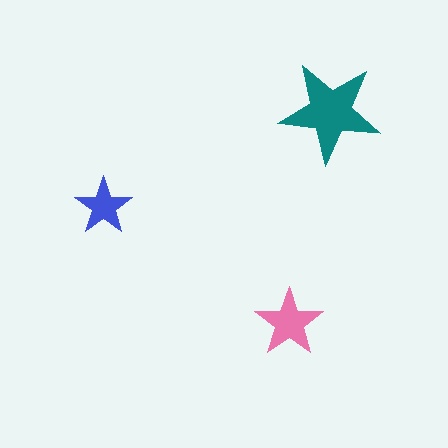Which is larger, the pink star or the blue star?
The pink one.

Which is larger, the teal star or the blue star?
The teal one.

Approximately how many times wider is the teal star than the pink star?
About 1.5 times wider.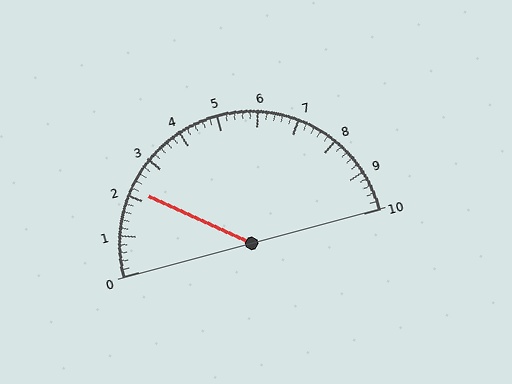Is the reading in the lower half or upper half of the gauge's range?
The reading is in the lower half of the range (0 to 10).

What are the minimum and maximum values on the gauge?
The gauge ranges from 0 to 10.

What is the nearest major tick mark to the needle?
The nearest major tick mark is 2.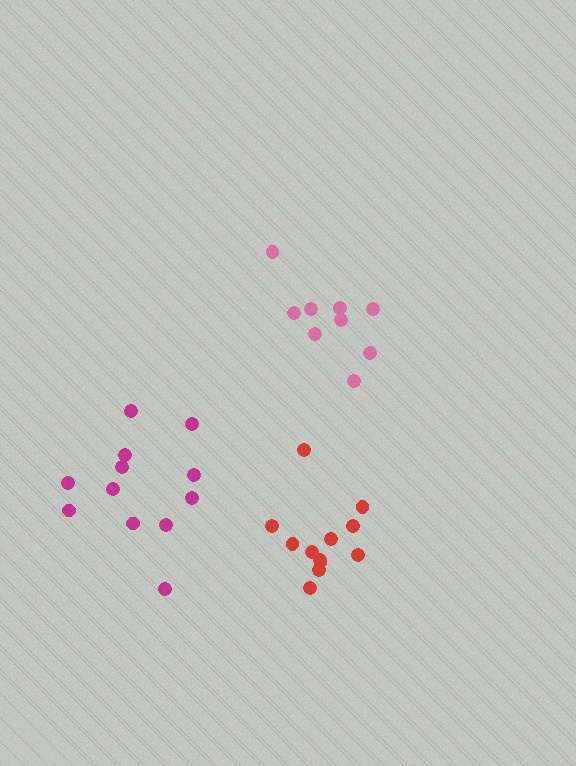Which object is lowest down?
The red cluster is bottommost.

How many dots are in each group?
Group 1: 12 dots, Group 2: 12 dots, Group 3: 9 dots (33 total).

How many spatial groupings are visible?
There are 3 spatial groupings.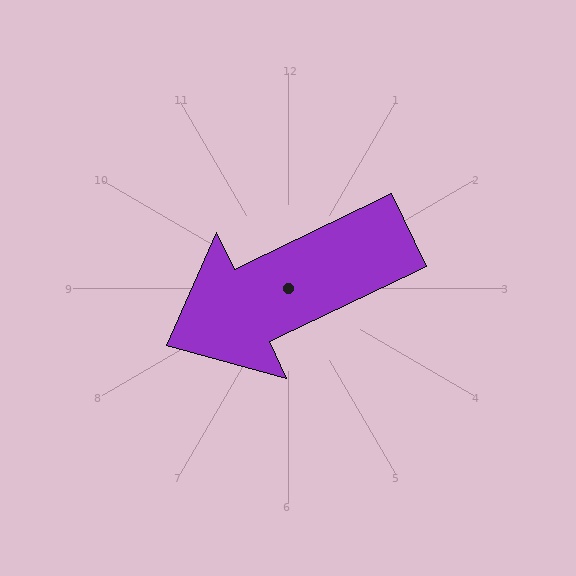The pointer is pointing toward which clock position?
Roughly 8 o'clock.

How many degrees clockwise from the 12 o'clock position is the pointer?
Approximately 244 degrees.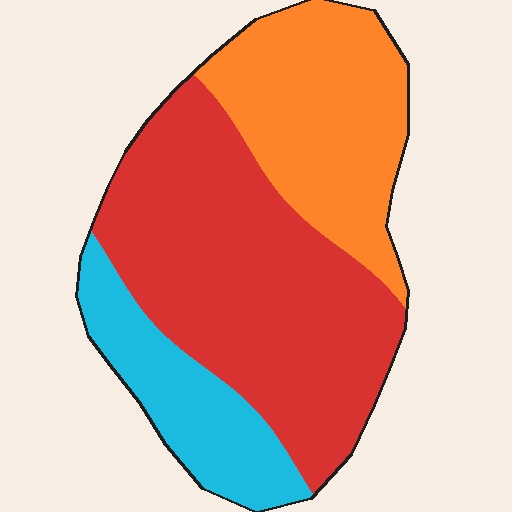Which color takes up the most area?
Red, at roughly 50%.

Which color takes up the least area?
Cyan, at roughly 20%.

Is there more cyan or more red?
Red.